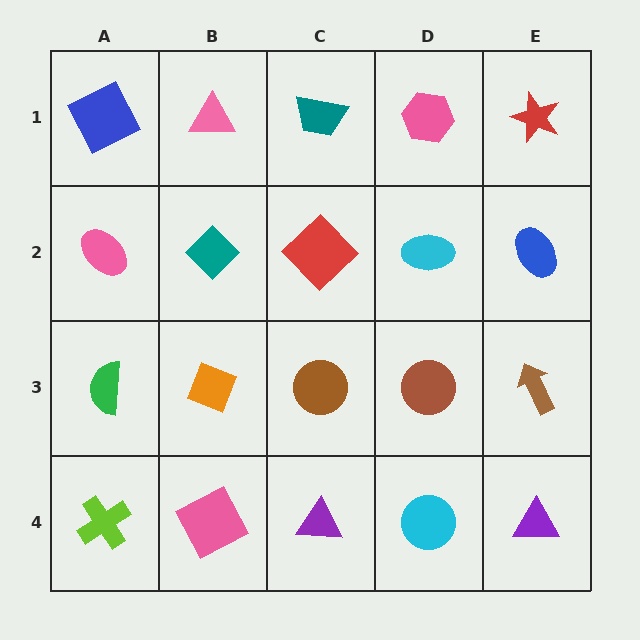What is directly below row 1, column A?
A pink ellipse.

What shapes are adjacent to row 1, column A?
A pink ellipse (row 2, column A), a pink triangle (row 1, column B).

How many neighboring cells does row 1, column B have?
3.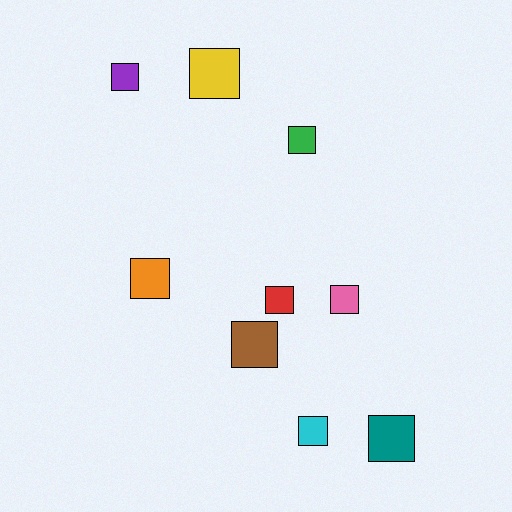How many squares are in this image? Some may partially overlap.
There are 9 squares.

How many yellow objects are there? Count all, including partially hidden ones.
There is 1 yellow object.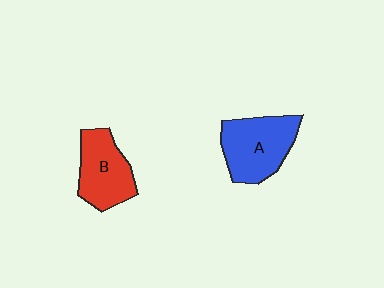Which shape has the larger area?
Shape A (blue).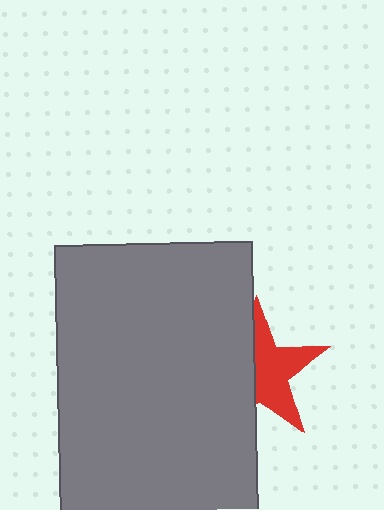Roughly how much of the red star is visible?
About half of it is visible (roughly 53%).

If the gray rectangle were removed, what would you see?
You would see the complete red star.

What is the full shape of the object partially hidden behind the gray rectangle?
The partially hidden object is a red star.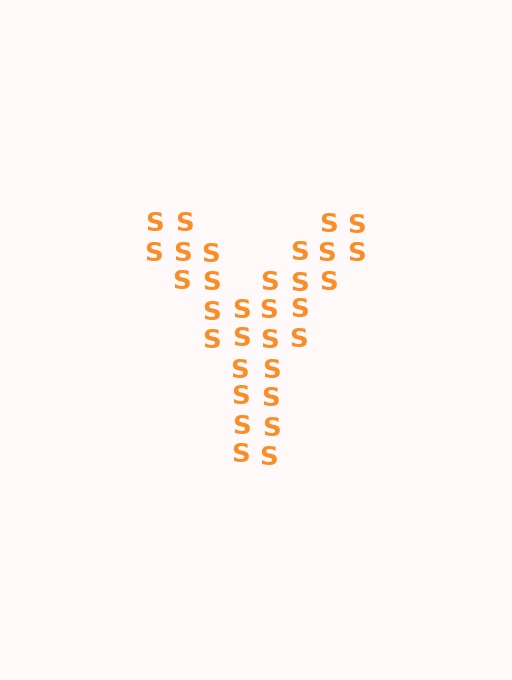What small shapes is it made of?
It is made of small letter S's.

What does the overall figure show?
The overall figure shows the letter Y.